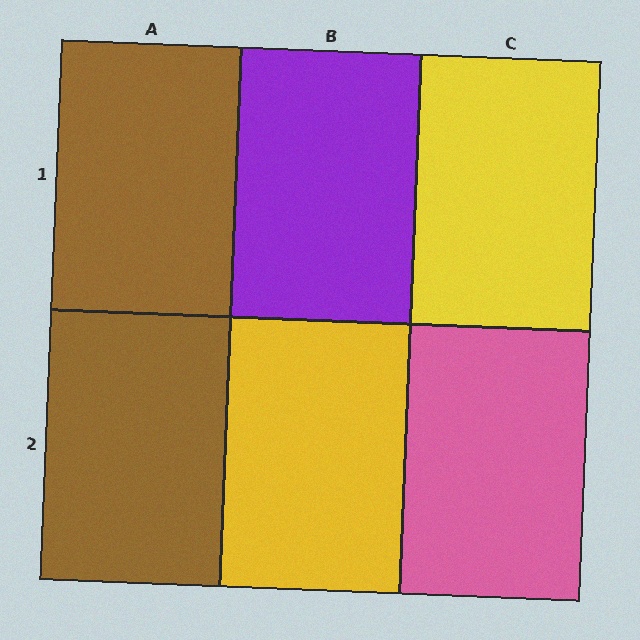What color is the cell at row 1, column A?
Brown.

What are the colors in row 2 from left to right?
Brown, yellow, pink.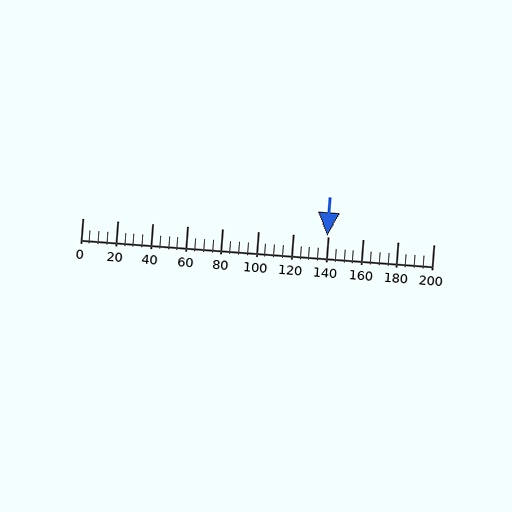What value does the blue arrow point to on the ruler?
The blue arrow points to approximately 140.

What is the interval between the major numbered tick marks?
The major tick marks are spaced 20 units apart.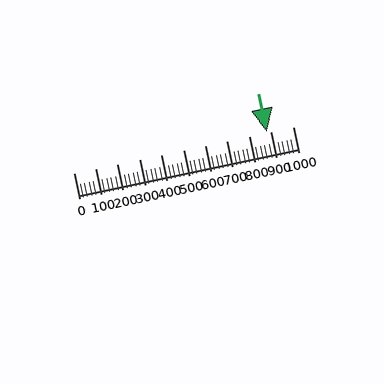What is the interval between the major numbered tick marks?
The major tick marks are spaced 100 units apart.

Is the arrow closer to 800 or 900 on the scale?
The arrow is closer to 900.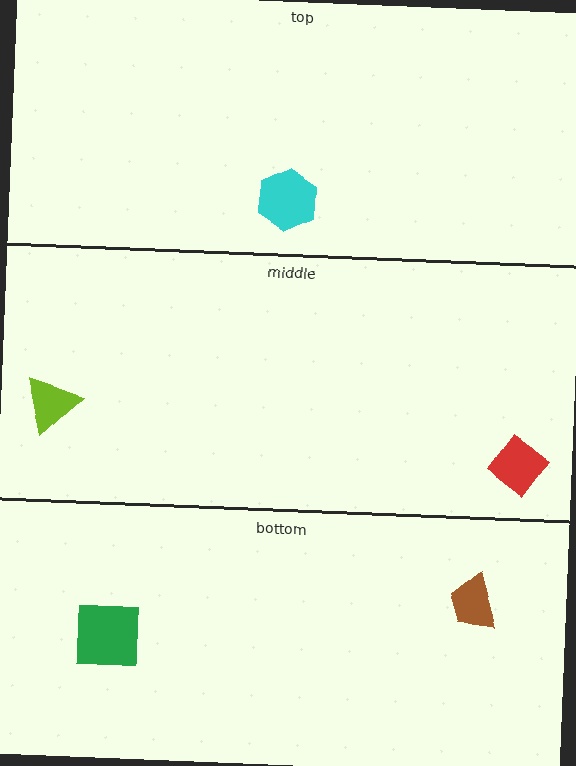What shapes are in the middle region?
The lime triangle, the red diamond.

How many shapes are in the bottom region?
2.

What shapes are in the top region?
The cyan hexagon.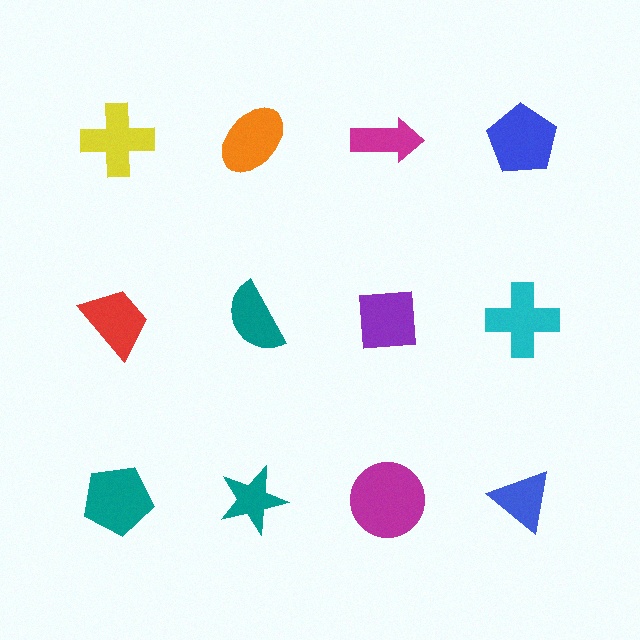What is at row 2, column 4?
A cyan cross.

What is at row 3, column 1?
A teal pentagon.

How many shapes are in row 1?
4 shapes.